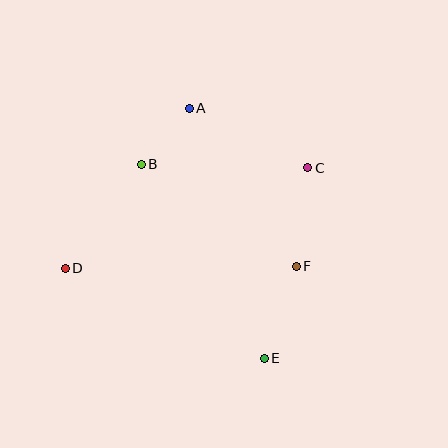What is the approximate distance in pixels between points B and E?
The distance between B and E is approximately 230 pixels.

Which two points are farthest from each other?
Points C and D are farthest from each other.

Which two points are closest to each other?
Points A and B are closest to each other.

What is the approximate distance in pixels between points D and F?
The distance between D and F is approximately 231 pixels.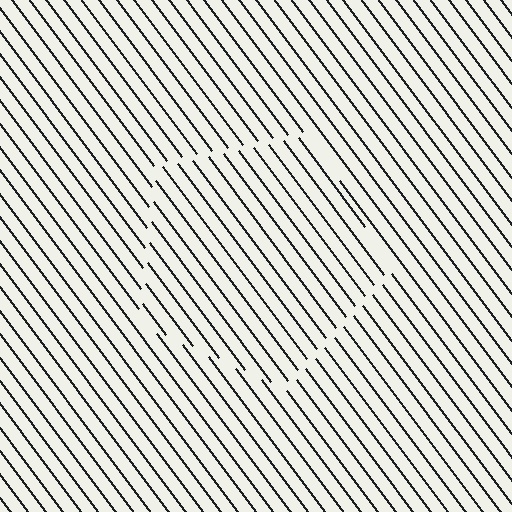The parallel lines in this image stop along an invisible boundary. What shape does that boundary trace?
An illusory pentagon. The interior of the shape contains the same grating, shifted by half a period — the contour is defined by the phase discontinuity where line-ends from the inner and outer gratings abut.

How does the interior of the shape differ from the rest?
The interior of the shape contains the same grating, shifted by half a period — the contour is defined by the phase discontinuity where line-ends from the inner and outer gratings abut.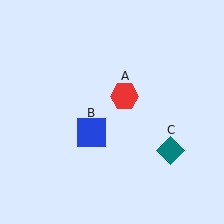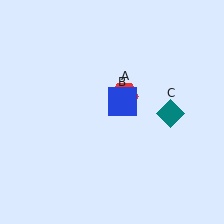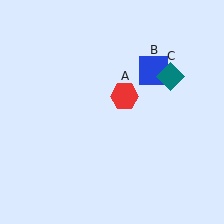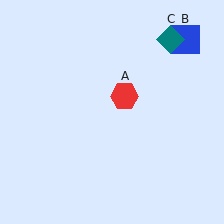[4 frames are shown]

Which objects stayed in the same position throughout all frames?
Red hexagon (object A) remained stationary.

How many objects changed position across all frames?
2 objects changed position: blue square (object B), teal diamond (object C).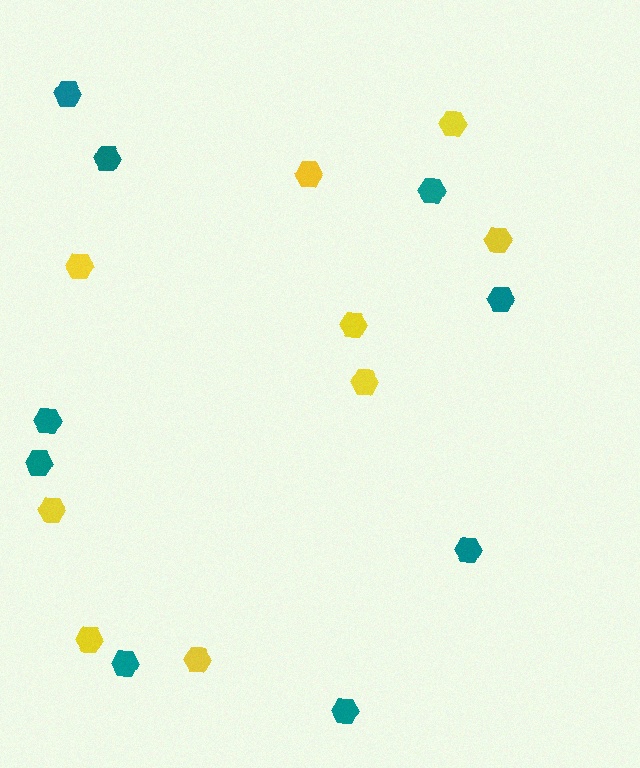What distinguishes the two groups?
There are 2 groups: one group of yellow hexagons (9) and one group of teal hexagons (9).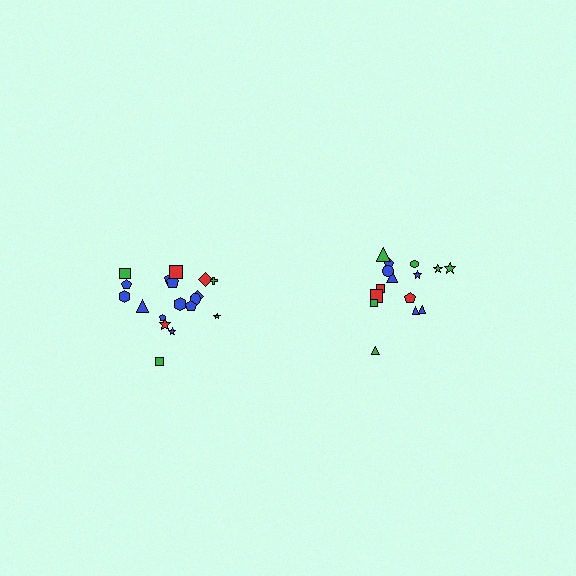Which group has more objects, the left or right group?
The left group.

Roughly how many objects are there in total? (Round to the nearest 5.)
Roughly 35 objects in total.